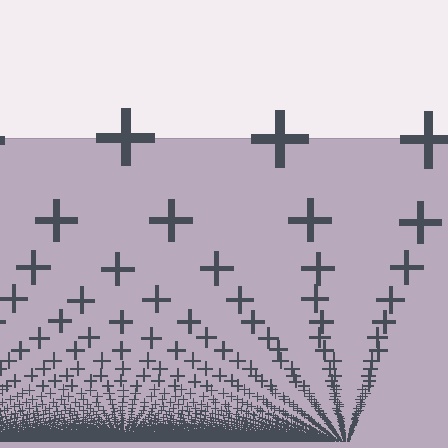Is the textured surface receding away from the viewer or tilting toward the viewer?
The surface appears to tilt toward the viewer. Texture elements get larger and sparser toward the top.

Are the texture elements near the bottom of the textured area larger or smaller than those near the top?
Smaller. The gradient is inverted — elements near the bottom are smaller and denser.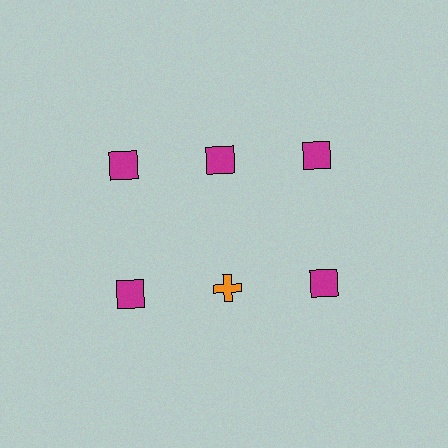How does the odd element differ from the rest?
It differs in both color (orange instead of magenta) and shape (cross instead of square).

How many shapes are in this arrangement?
There are 6 shapes arranged in a grid pattern.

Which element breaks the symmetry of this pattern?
The orange cross in the second row, second from left column breaks the symmetry. All other shapes are magenta squares.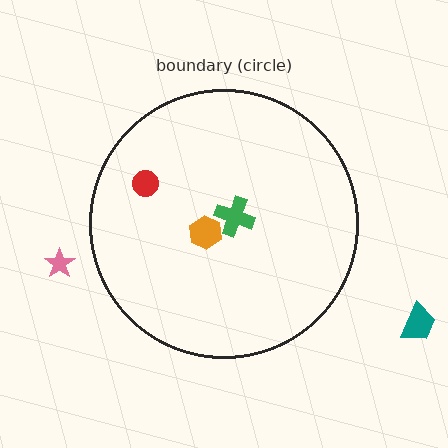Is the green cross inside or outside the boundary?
Inside.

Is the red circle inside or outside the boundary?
Inside.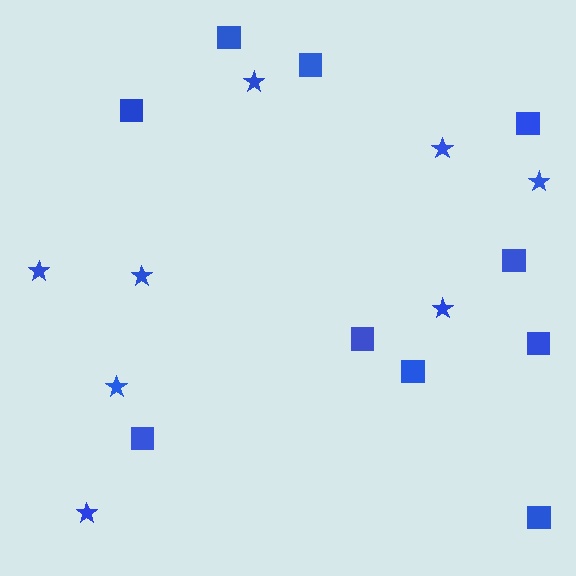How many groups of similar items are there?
There are 2 groups: one group of stars (8) and one group of squares (10).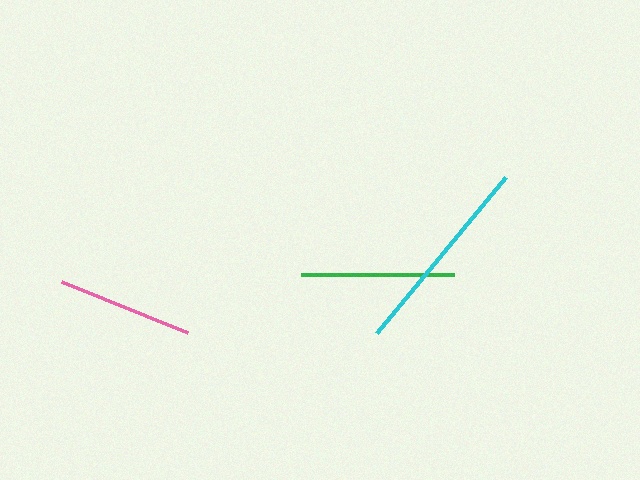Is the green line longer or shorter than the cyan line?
The cyan line is longer than the green line.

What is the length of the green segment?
The green segment is approximately 153 pixels long.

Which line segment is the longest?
The cyan line is the longest at approximately 203 pixels.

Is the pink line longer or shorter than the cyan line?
The cyan line is longer than the pink line.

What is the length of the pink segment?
The pink segment is approximately 136 pixels long.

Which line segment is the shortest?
The pink line is the shortest at approximately 136 pixels.